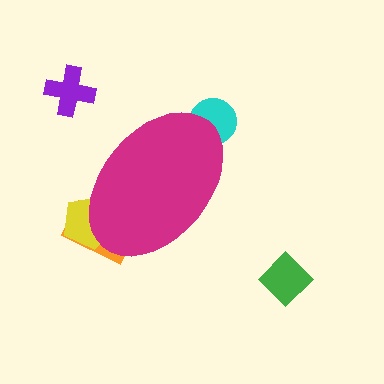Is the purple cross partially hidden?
No, the purple cross is fully visible.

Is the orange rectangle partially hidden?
Yes, the orange rectangle is partially hidden behind the magenta ellipse.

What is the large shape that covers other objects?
A magenta ellipse.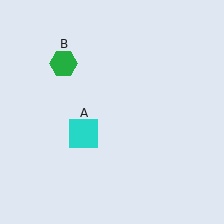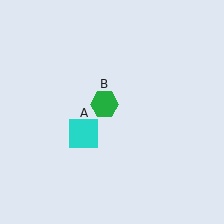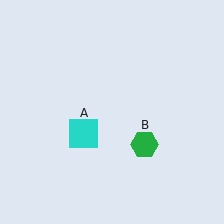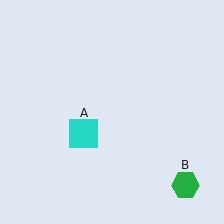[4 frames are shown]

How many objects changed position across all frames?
1 object changed position: green hexagon (object B).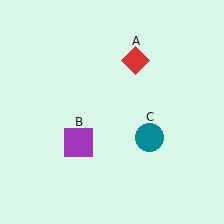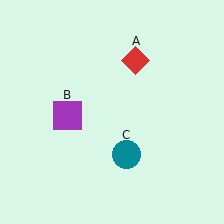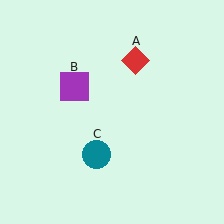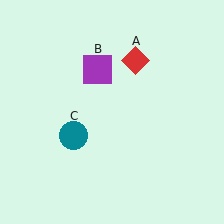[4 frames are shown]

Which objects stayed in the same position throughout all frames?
Red diamond (object A) remained stationary.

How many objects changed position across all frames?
2 objects changed position: purple square (object B), teal circle (object C).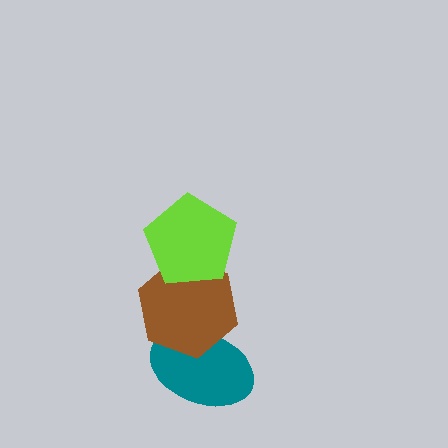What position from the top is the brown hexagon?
The brown hexagon is 2nd from the top.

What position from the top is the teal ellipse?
The teal ellipse is 3rd from the top.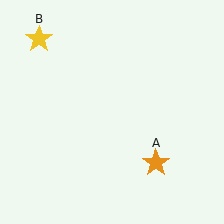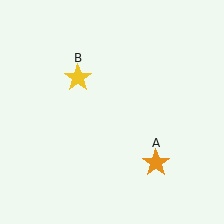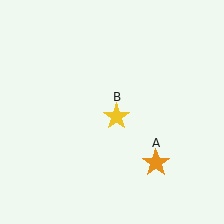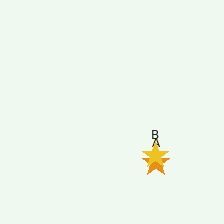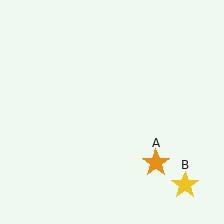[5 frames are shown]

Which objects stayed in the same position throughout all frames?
Orange star (object A) remained stationary.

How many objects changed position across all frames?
1 object changed position: yellow star (object B).